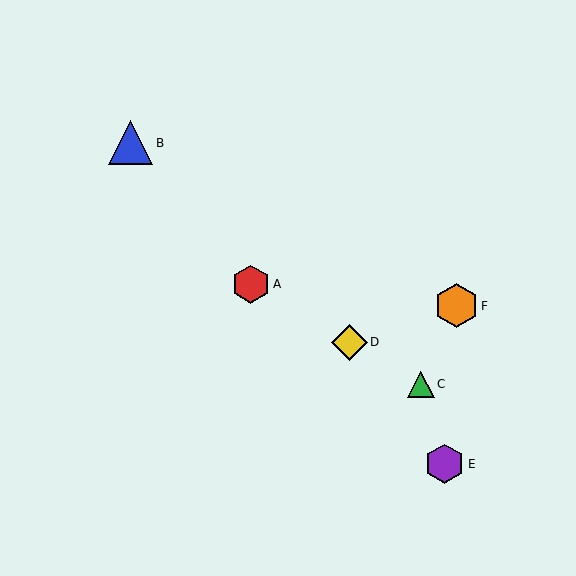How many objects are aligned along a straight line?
3 objects (A, C, D) are aligned along a straight line.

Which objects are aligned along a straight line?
Objects A, C, D are aligned along a straight line.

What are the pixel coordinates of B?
Object B is at (131, 143).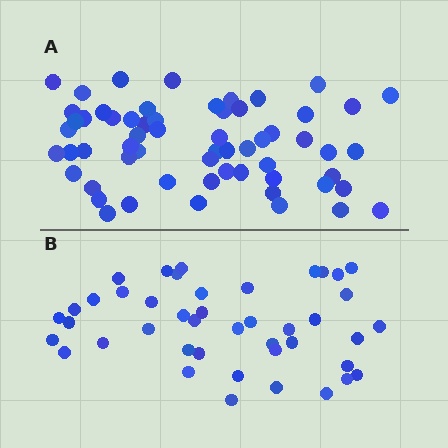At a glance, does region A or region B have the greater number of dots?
Region A (the top region) has more dots.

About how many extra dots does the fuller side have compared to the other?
Region A has approximately 15 more dots than region B.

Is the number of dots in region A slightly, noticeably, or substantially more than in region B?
Region A has noticeably more, but not dramatically so. The ratio is roughly 1.4 to 1.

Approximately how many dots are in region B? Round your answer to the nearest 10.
About 40 dots. (The exact count is 43, which rounds to 40.)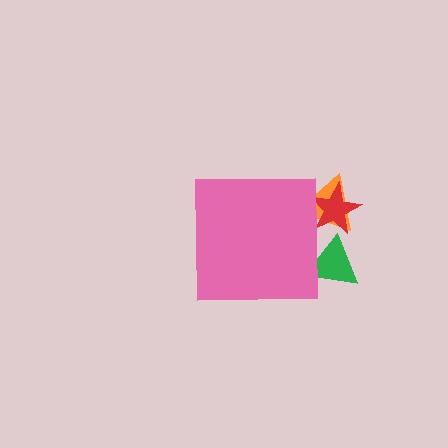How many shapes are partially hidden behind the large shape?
3 shapes are partially hidden.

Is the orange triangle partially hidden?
Yes, the orange triangle is partially hidden behind the pink square.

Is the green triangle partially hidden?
Yes, the green triangle is partially hidden behind the pink square.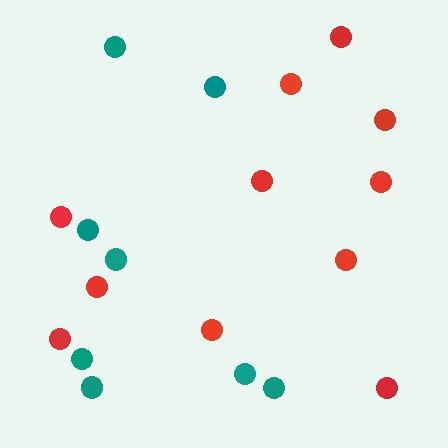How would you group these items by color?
There are 2 groups: one group of teal circles (8) and one group of red circles (11).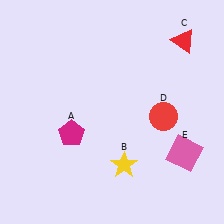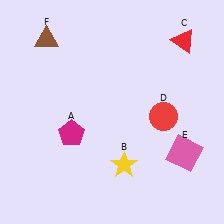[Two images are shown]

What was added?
A brown triangle (F) was added in Image 2.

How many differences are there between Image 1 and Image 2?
There is 1 difference between the two images.